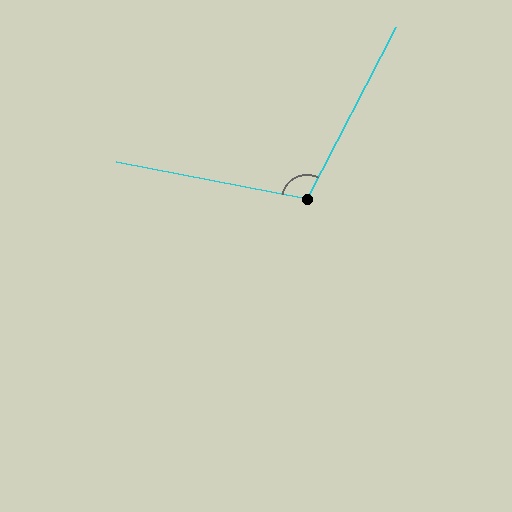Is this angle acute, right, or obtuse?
It is obtuse.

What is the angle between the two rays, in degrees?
Approximately 106 degrees.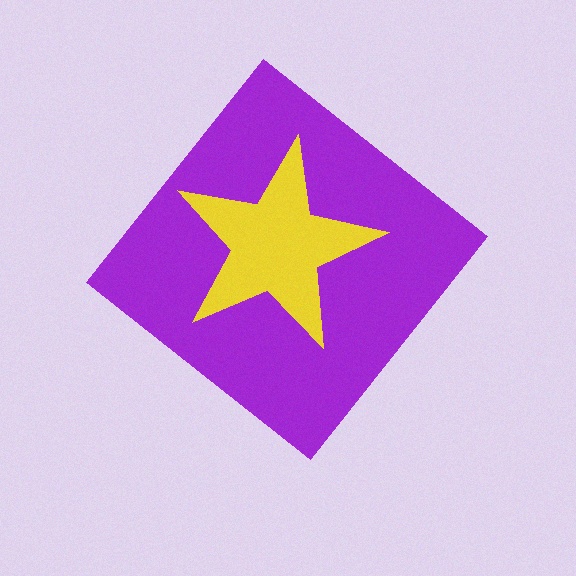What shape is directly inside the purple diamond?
The yellow star.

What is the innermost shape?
The yellow star.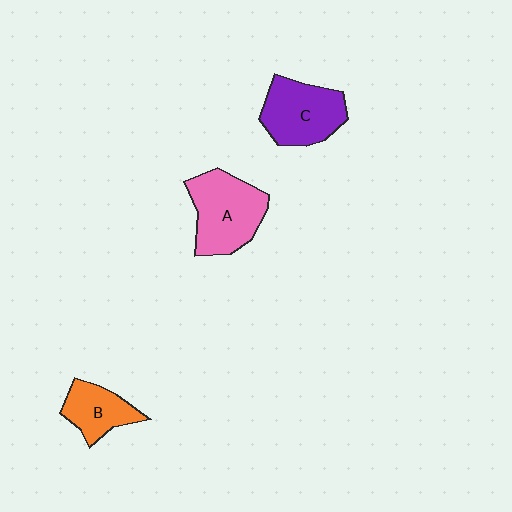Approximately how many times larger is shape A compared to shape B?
Approximately 1.7 times.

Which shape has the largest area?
Shape A (pink).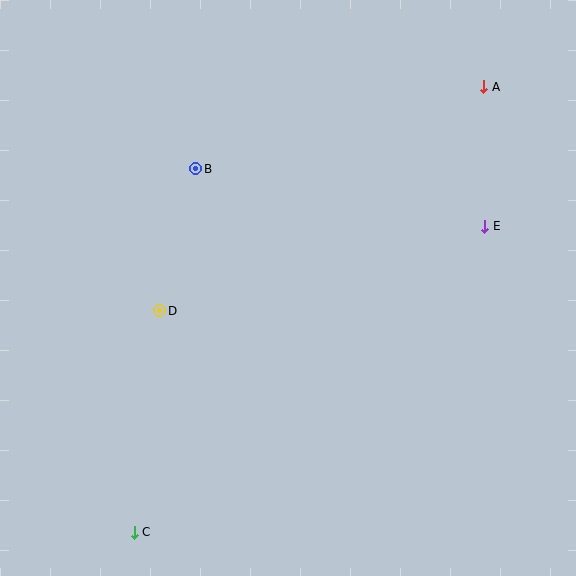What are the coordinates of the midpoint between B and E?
The midpoint between B and E is at (340, 198).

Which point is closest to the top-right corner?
Point A is closest to the top-right corner.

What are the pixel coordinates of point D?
Point D is at (160, 311).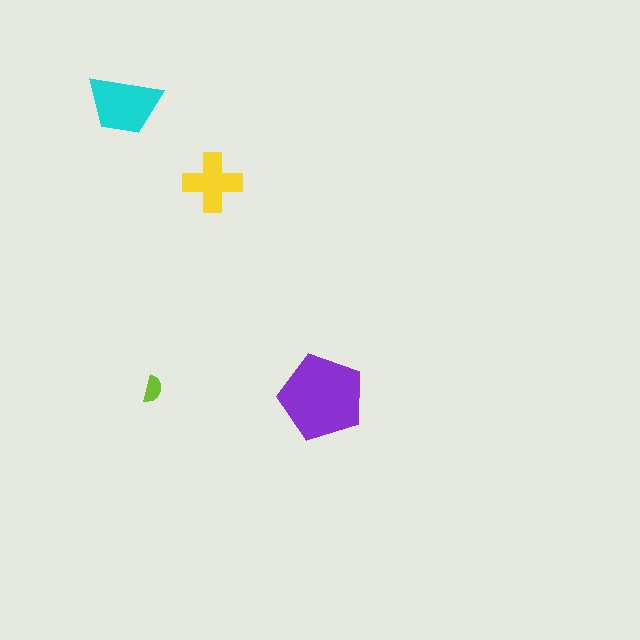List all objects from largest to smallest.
The purple pentagon, the cyan trapezoid, the yellow cross, the lime semicircle.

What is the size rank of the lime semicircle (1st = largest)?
4th.